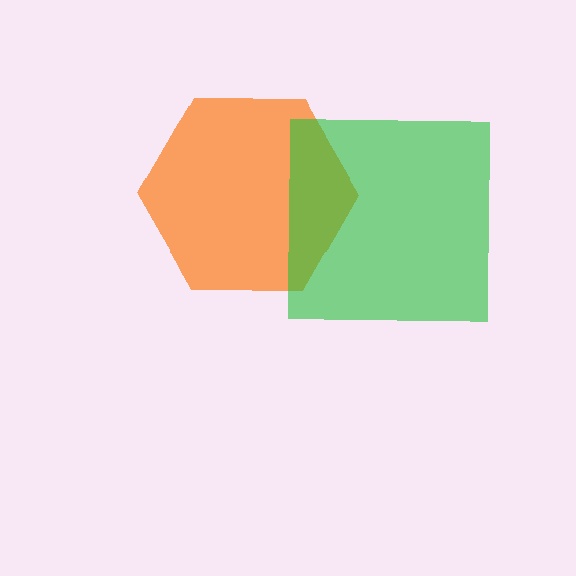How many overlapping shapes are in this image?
There are 2 overlapping shapes in the image.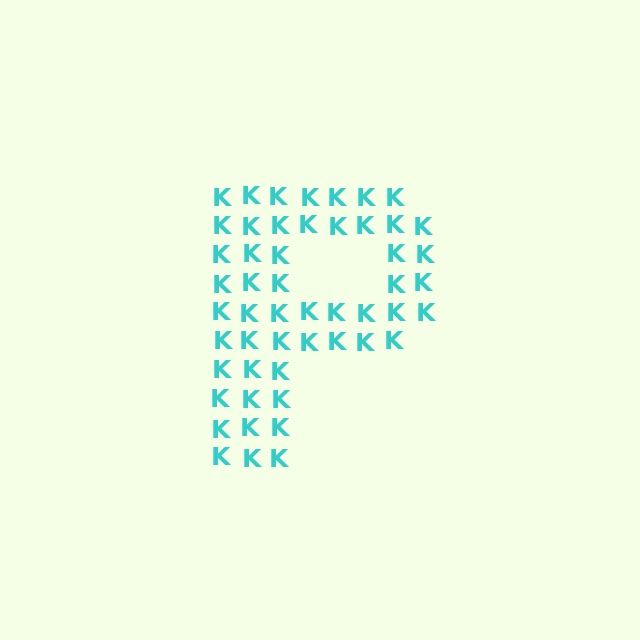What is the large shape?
The large shape is the letter P.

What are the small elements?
The small elements are letter K's.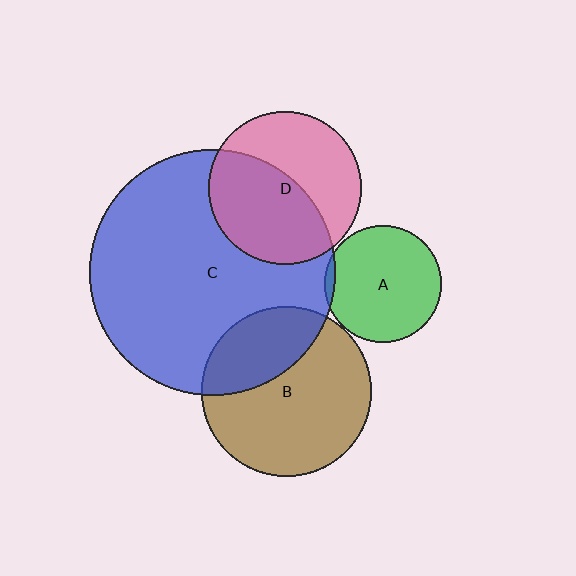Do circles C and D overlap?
Yes.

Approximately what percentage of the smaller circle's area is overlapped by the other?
Approximately 55%.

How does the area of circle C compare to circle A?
Approximately 4.4 times.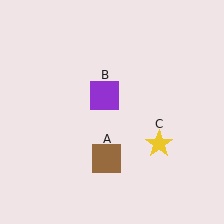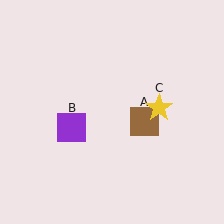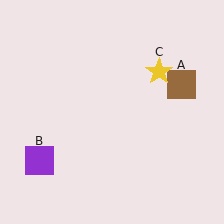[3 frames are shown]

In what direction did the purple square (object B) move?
The purple square (object B) moved down and to the left.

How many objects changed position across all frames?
3 objects changed position: brown square (object A), purple square (object B), yellow star (object C).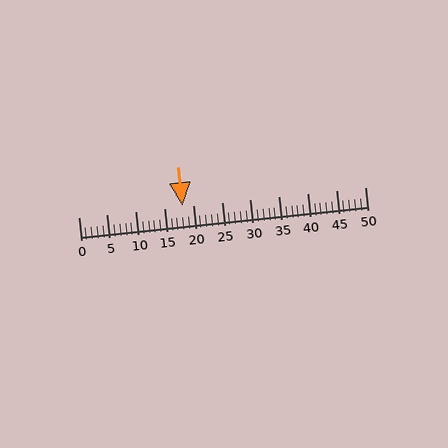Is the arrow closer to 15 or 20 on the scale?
The arrow is closer to 20.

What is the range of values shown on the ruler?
The ruler shows values from 0 to 50.